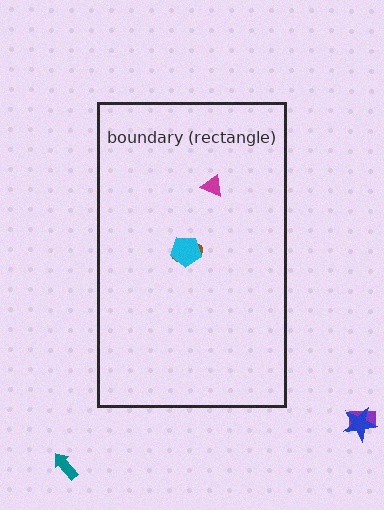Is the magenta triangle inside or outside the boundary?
Inside.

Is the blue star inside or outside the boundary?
Outside.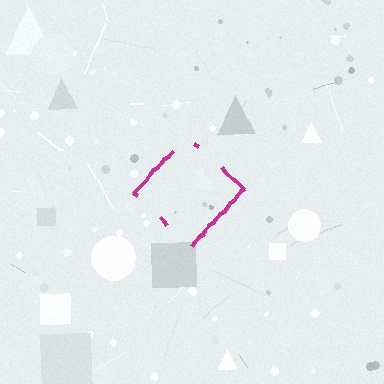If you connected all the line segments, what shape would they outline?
They would outline a diamond.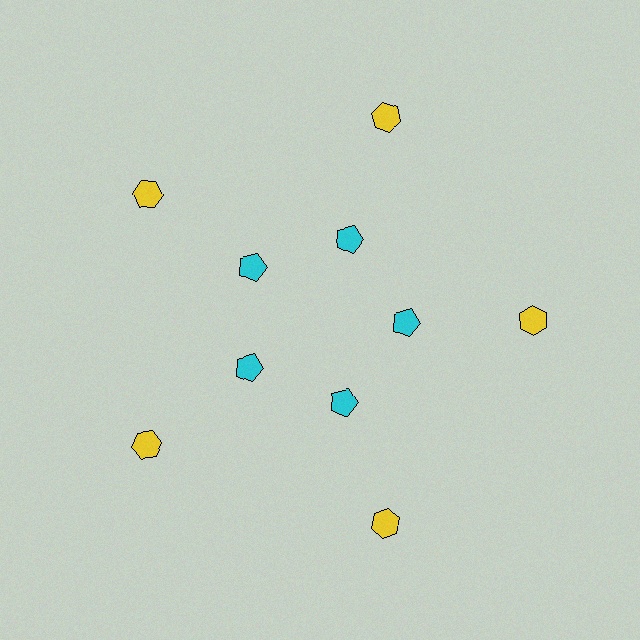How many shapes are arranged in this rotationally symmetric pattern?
There are 10 shapes, arranged in 5 groups of 2.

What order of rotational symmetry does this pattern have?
This pattern has 5-fold rotational symmetry.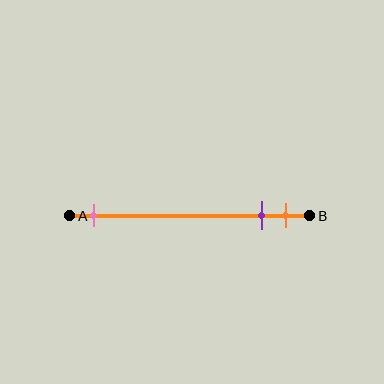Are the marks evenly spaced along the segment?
No, the marks are not evenly spaced.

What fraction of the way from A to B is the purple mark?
The purple mark is approximately 80% (0.8) of the way from A to B.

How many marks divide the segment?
There are 3 marks dividing the segment.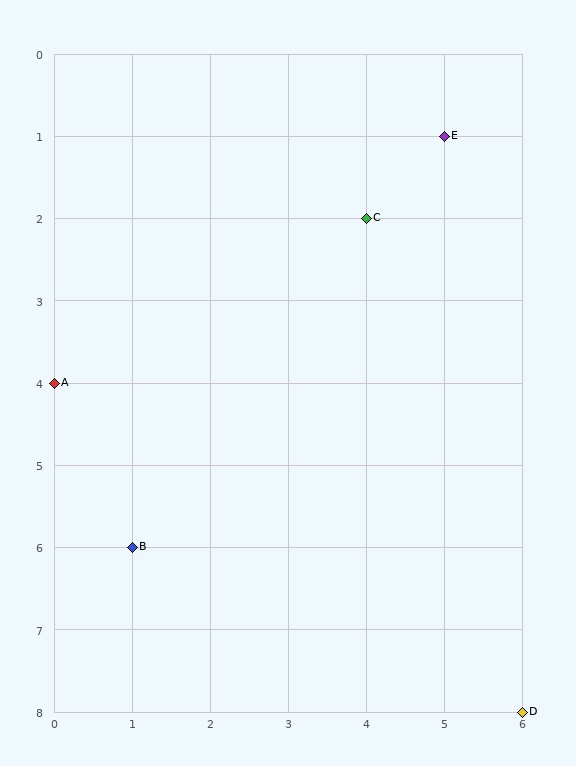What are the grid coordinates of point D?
Point D is at grid coordinates (6, 8).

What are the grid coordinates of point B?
Point B is at grid coordinates (1, 6).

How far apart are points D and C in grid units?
Points D and C are 2 columns and 6 rows apart (about 6.3 grid units diagonally).